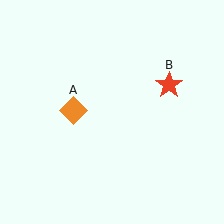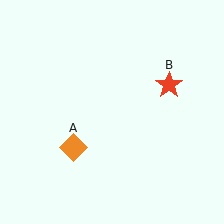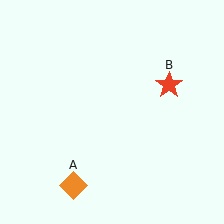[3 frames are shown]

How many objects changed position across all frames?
1 object changed position: orange diamond (object A).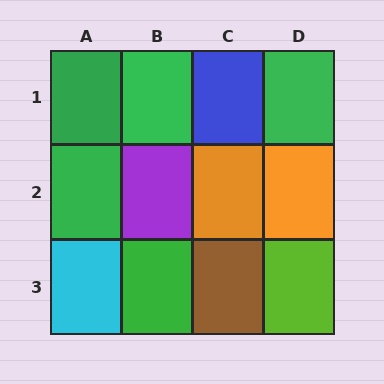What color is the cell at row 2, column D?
Orange.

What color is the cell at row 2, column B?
Purple.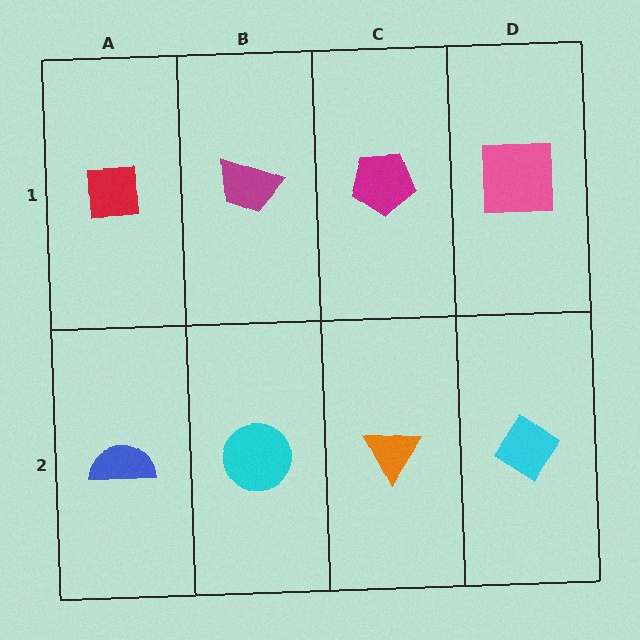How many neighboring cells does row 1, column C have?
3.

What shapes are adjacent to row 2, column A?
A red square (row 1, column A), a cyan circle (row 2, column B).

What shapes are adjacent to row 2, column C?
A magenta pentagon (row 1, column C), a cyan circle (row 2, column B), a cyan diamond (row 2, column D).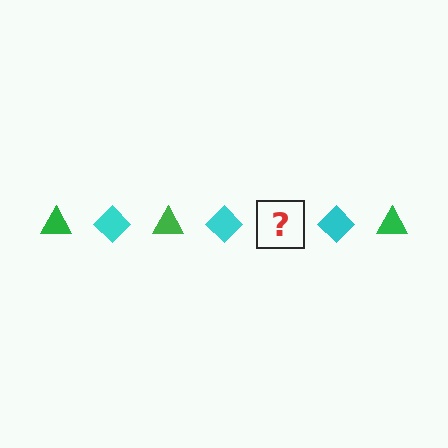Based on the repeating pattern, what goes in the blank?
The blank should be a green triangle.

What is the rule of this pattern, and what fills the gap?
The rule is that the pattern alternates between green triangle and cyan diamond. The gap should be filled with a green triangle.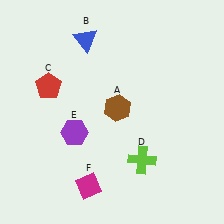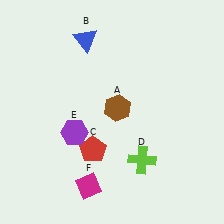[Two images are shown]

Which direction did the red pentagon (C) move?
The red pentagon (C) moved down.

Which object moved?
The red pentagon (C) moved down.